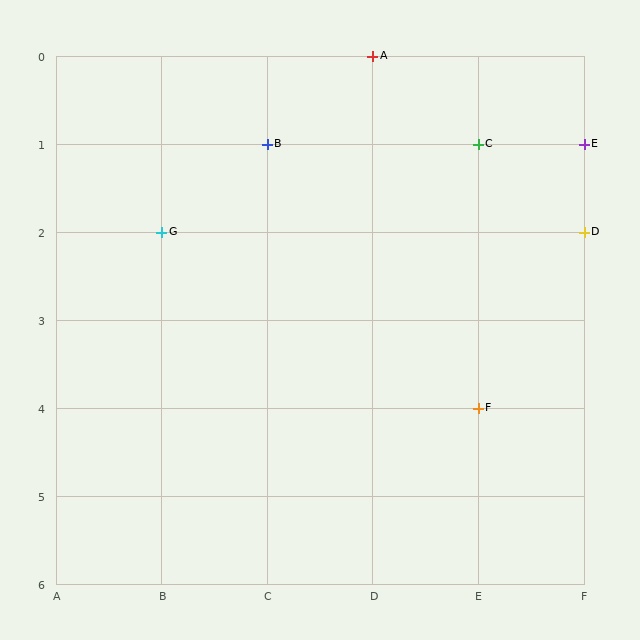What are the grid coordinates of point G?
Point G is at grid coordinates (B, 2).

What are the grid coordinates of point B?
Point B is at grid coordinates (C, 1).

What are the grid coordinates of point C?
Point C is at grid coordinates (E, 1).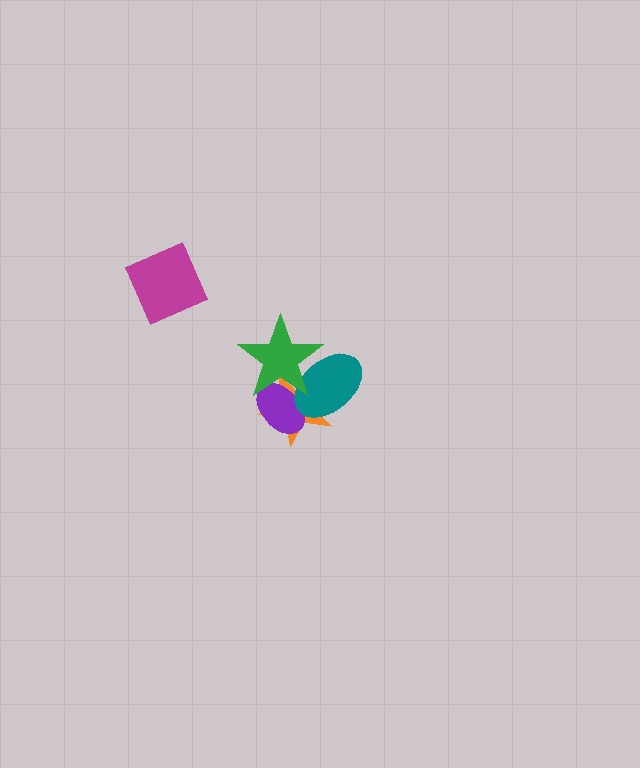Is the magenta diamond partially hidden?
No, no other shape covers it.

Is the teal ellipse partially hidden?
Yes, it is partially covered by another shape.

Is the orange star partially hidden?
Yes, it is partially covered by another shape.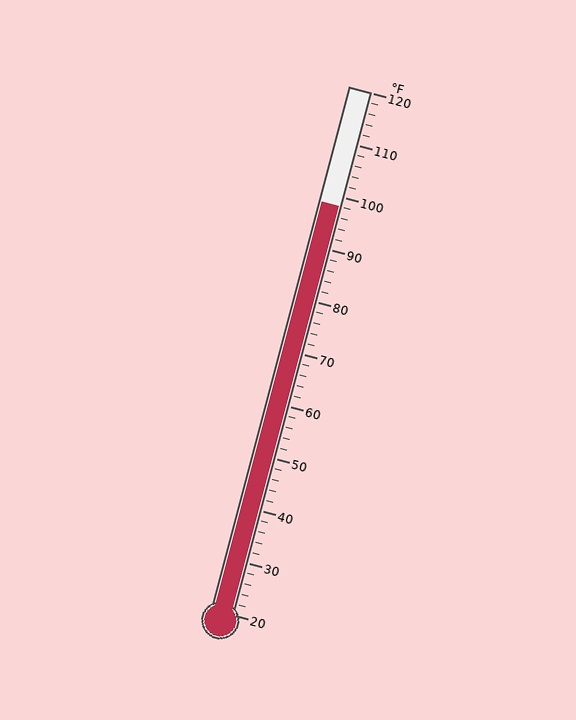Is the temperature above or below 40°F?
The temperature is above 40°F.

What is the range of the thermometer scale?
The thermometer scale ranges from 20°F to 120°F.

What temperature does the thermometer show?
The thermometer shows approximately 98°F.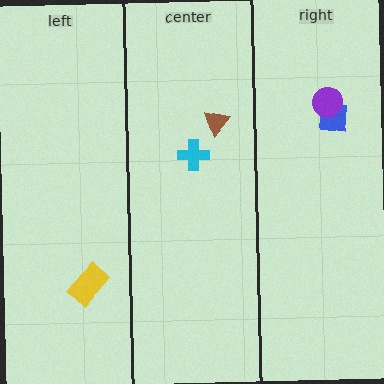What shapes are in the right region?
The blue square, the purple circle.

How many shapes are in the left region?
1.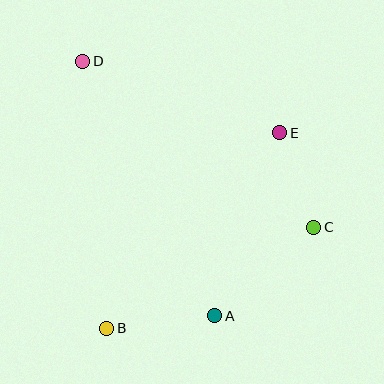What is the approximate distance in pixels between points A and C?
The distance between A and C is approximately 132 pixels.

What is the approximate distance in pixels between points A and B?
The distance between A and B is approximately 109 pixels.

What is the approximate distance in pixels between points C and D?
The distance between C and D is approximately 285 pixels.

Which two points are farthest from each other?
Points A and D are farthest from each other.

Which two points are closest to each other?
Points C and E are closest to each other.